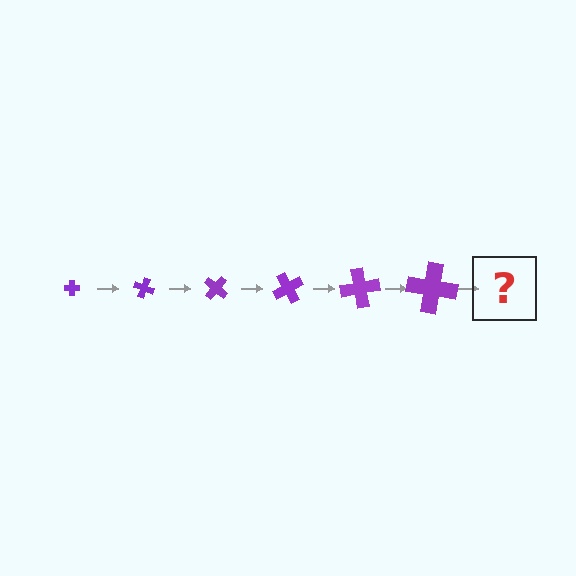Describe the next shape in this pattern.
It should be a cross, larger than the previous one and rotated 120 degrees from the start.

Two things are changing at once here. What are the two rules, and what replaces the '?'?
The two rules are that the cross grows larger each step and it rotates 20 degrees each step. The '?' should be a cross, larger than the previous one and rotated 120 degrees from the start.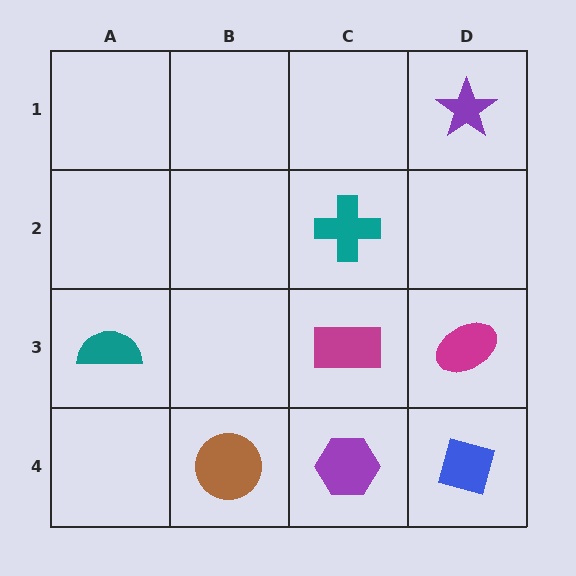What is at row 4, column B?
A brown circle.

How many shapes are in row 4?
3 shapes.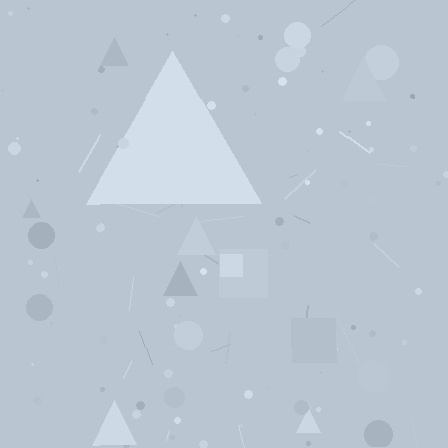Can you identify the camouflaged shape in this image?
The camouflaged shape is a triangle.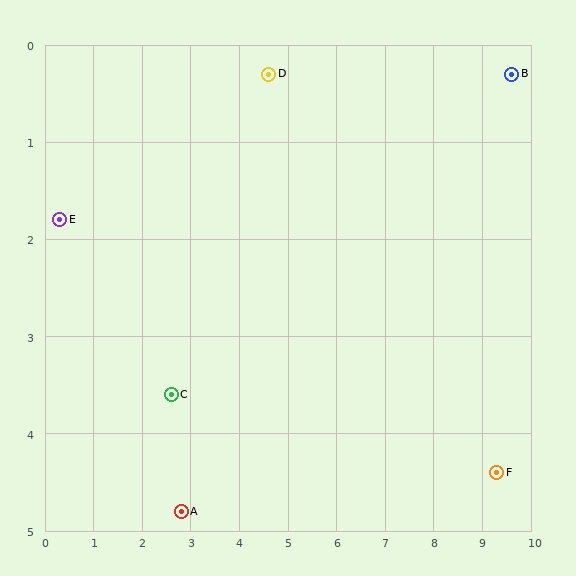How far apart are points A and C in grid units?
Points A and C are about 1.2 grid units apart.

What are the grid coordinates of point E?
Point E is at approximately (0.3, 1.8).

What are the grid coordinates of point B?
Point B is at approximately (9.6, 0.3).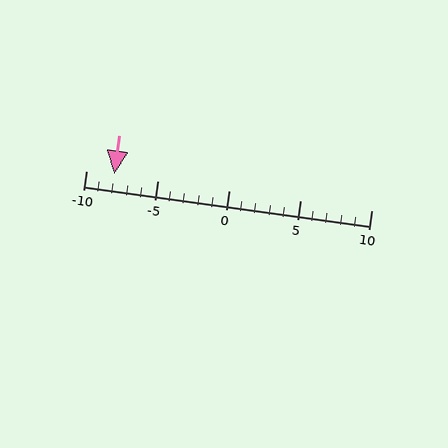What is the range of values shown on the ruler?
The ruler shows values from -10 to 10.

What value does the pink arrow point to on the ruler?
The pink arrow points to approximately -8.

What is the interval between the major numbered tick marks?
The major tick marks are spaced 5 units apart.